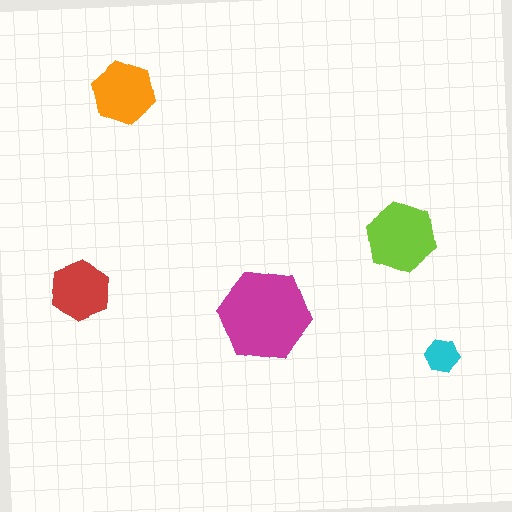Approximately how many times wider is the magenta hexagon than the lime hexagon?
About 1.5 times wider.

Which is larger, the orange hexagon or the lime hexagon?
The lime one.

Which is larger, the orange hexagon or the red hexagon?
The orange one.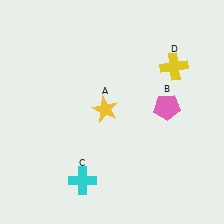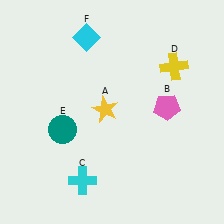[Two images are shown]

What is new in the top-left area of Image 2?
A cyan diamond (F) was added in the top-left area of Image 2.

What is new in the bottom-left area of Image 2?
A teal circle (E) was added in the bottom-left area of Image 2.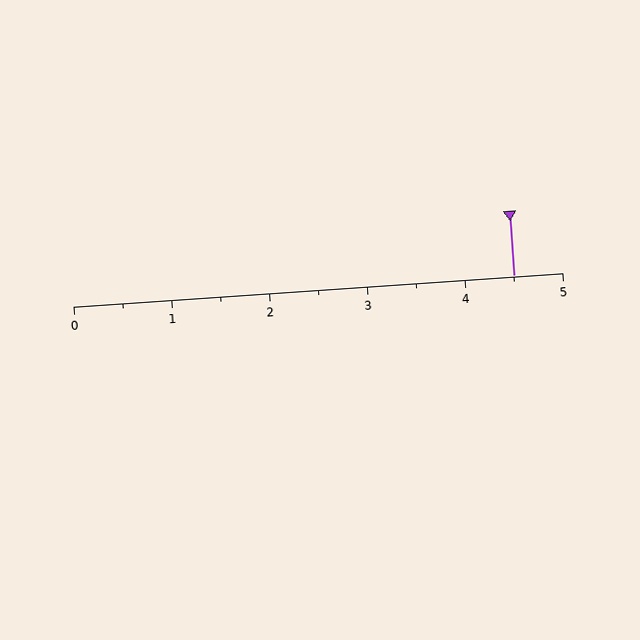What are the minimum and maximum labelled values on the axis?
The axis runs from 0 to 5.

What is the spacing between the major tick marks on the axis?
The major ticks are spaced 1 apart.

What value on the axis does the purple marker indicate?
The marker indicates approximately 4.5.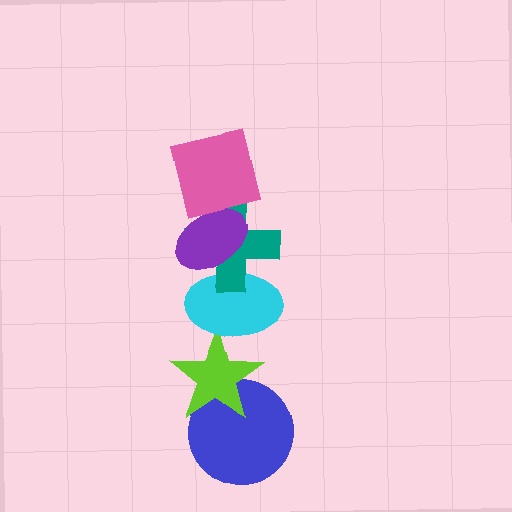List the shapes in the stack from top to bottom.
From top to bottom: the pink square, the purple ellipse, the teal cross, the cyan ellipse, the lime star, the blue circle.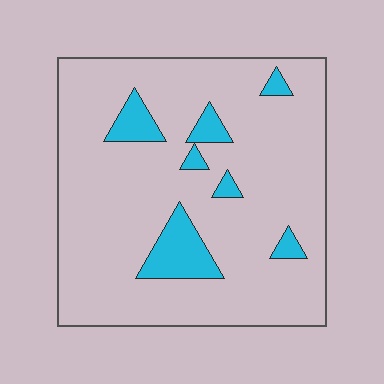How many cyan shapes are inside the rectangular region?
7.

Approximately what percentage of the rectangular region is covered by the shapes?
Approximately 10%.